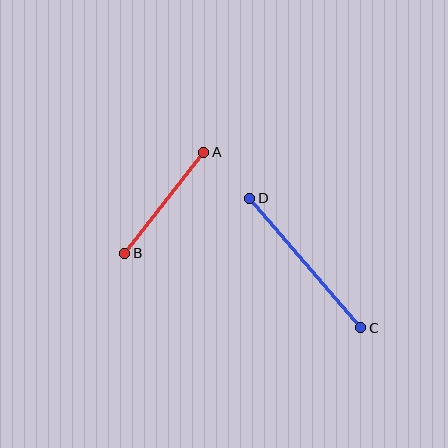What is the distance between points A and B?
The distance is approximately 128 pixels.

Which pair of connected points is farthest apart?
Points C and D are farthest apart.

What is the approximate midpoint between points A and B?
The midpoint is at approximately (164, 203) pixels.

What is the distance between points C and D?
The distance is approximately 170 pixels.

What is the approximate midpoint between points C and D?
The midpoint is at approximately (305, 263) pixels.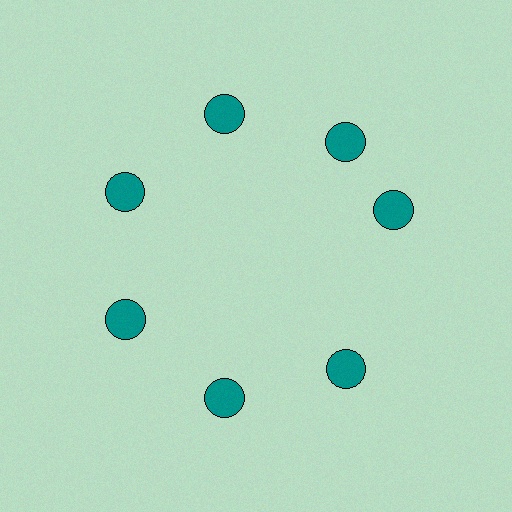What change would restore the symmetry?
The symmetry would be restored by rotating it back into even spacing with its neighbors so that all 7 circles sit at equal angles and equal distance from the center.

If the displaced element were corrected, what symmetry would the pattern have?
It would have 7-fold rotational symmetry — the pattern would map onto itself every 51 degrees.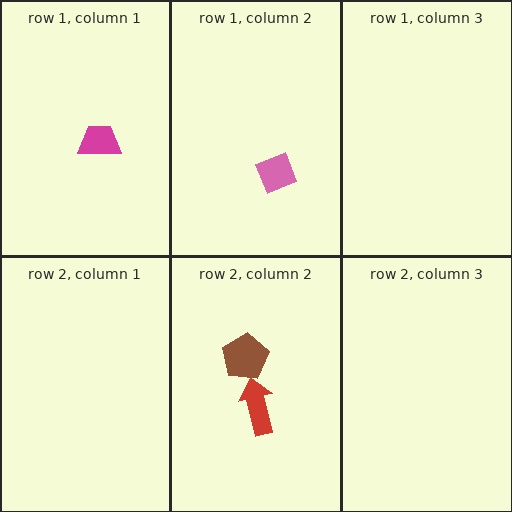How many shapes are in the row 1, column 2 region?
1.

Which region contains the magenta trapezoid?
The row 1, column 1 region.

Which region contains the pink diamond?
The row 1, column 2 region.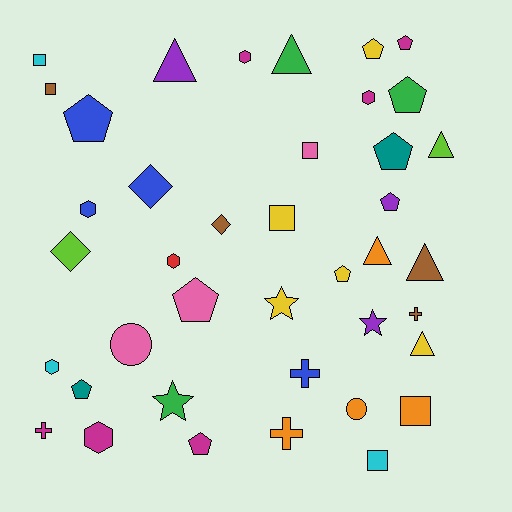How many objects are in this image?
There are 40 objects.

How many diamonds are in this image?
There are 3 diamonds.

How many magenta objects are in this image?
There are 6 magenta objects.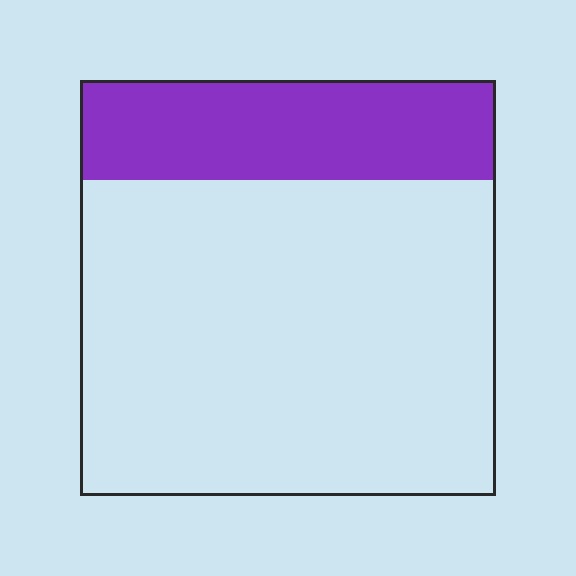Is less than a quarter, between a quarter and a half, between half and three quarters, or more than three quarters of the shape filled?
Less than a quarter.